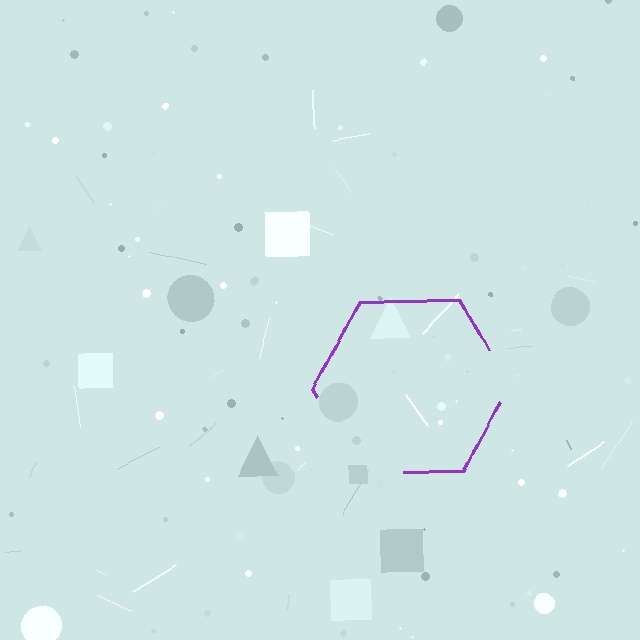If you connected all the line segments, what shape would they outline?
They would outline a hexagon.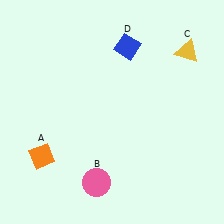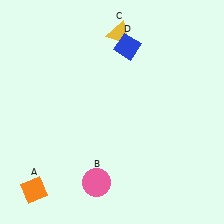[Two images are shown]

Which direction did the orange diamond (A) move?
The orange diamond (A) moved down.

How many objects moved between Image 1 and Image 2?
2 objects moved between the two images.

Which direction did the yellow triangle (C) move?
The yellow triangle (C) moved left.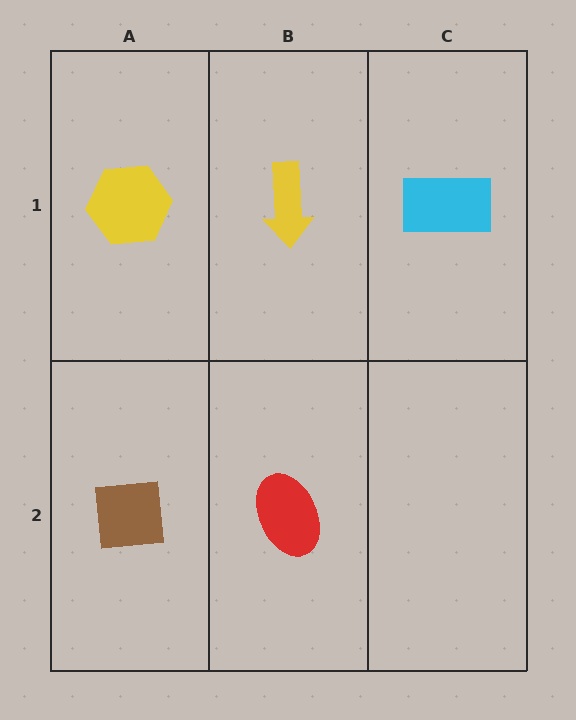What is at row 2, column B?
A red ellipse.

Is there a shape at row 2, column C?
No, that cell is empty.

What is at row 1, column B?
A yellow arrow.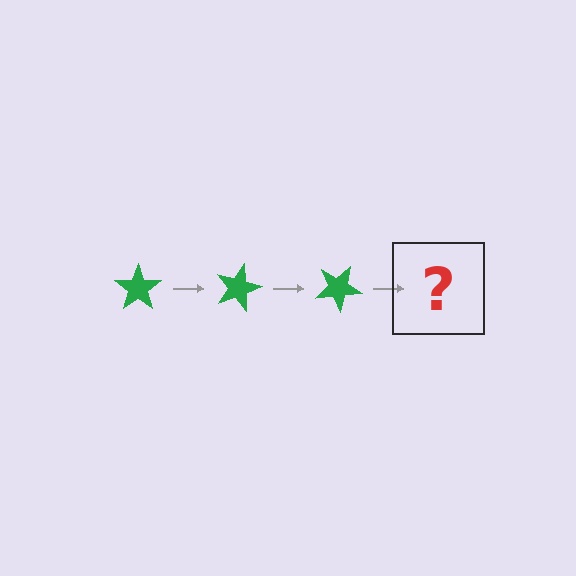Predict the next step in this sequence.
The next step is a green star rotated 45 degrees.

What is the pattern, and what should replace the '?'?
The pattern is that the star rotates 15 degrees each step. The '?' should be a green star rotated 45 degrees.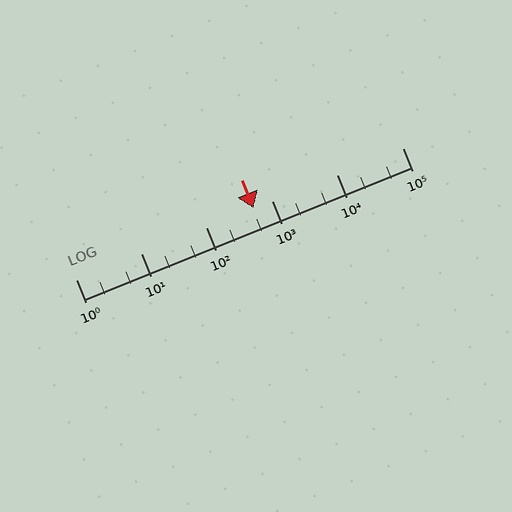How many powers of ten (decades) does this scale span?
The scale spans 5 decades, from 1 to 100000.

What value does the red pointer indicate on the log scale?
The pointer indicates approximately 520.